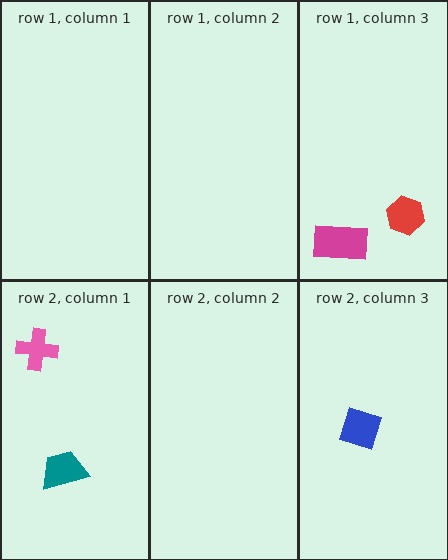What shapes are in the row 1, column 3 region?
The magenta rectangle, the red hexagon.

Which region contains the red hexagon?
The row 1, column 3 region.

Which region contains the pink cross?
The row 2, column 1 region.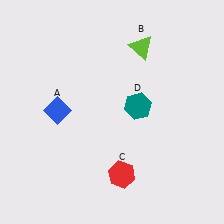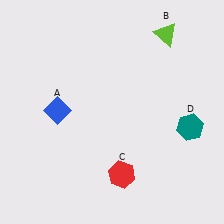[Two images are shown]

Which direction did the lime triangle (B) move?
The lime triangle (B) moved right.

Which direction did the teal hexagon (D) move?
The teal hexagon (D) moved right.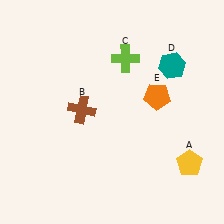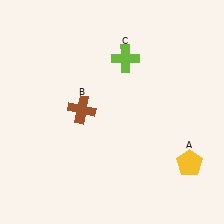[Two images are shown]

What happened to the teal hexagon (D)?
The teal hexagon (D) was removed in Image 2. It was in the top-right area of Image 1.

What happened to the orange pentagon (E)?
The orange pentagon (E) was removed in Image 2. It was in the top-right area of Image 1.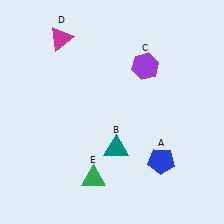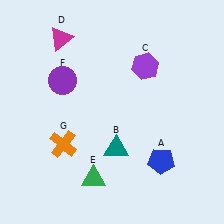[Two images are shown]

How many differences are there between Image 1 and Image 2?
There are 2 differences between the two images.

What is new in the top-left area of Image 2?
A purple circle (F) was added in the top-left area of Image 2.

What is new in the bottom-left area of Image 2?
An orange cross (G) was added in the bottom-left area of Image 2.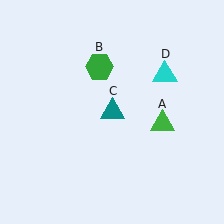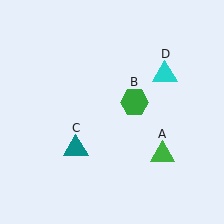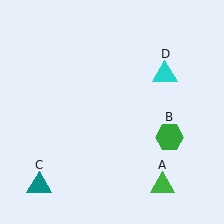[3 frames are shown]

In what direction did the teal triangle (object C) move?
The teal triangle (object C) moved down and to the left.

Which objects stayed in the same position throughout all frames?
Cyan triangle (object D) remained stationary.